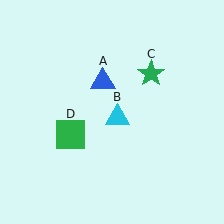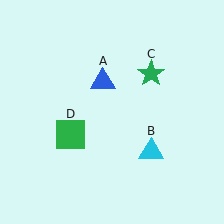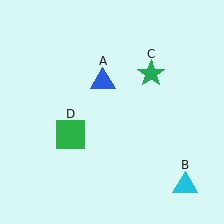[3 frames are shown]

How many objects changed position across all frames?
1 object changed position: cyan triangle (object B).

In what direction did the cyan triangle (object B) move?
The cyan triangle (object B) moved down and to the right.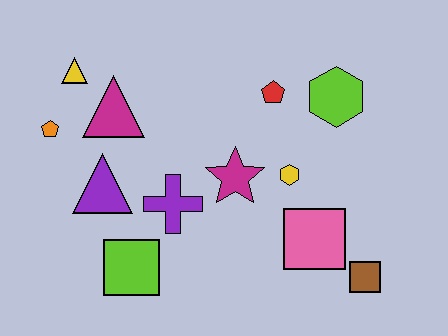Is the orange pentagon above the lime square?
Yes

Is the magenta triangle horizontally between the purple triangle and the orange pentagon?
No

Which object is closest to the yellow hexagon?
The magenta star is closest to the yellow hexagon.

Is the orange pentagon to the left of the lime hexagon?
Yes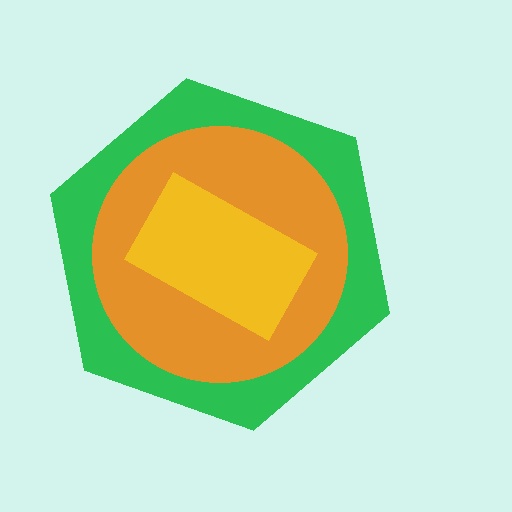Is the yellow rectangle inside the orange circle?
Yes.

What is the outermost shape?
The green hexagon.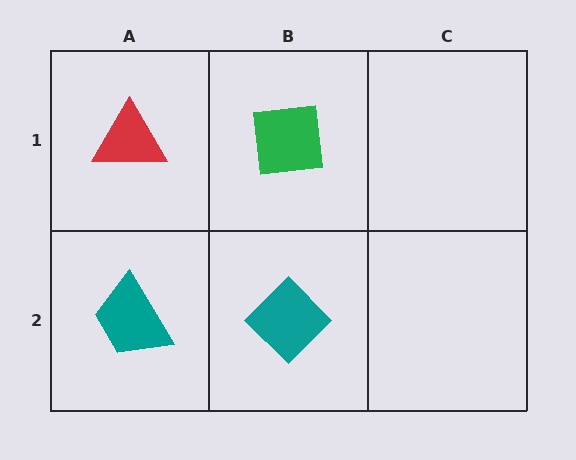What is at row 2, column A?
A teal trapezoid.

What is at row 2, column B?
A teal diamond.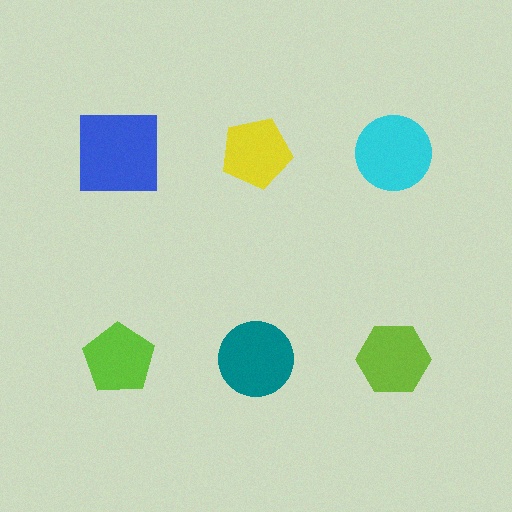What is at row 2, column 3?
A lime hexagon.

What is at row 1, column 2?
A yellow pentagon.